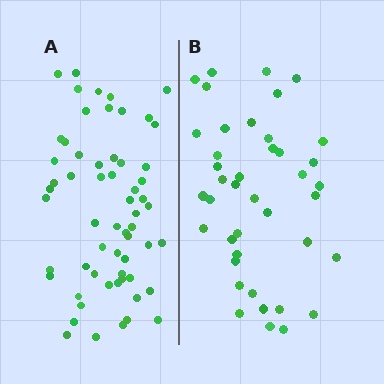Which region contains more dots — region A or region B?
Region A (the left region) has more dots.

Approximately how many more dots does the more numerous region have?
Region A has approximately 20 more dots than region B.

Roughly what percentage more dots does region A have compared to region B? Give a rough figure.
About 45% more.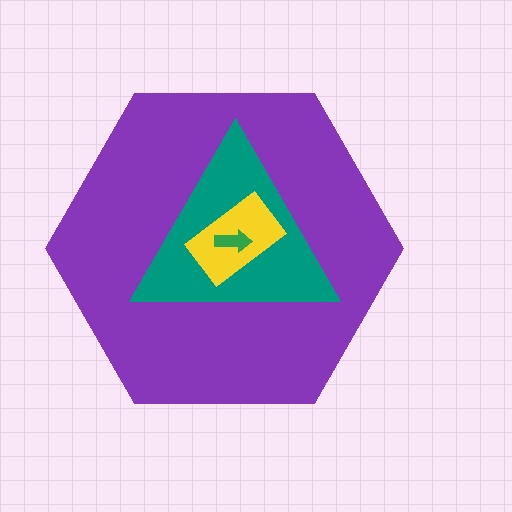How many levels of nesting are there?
4.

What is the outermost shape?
The purple hexagon.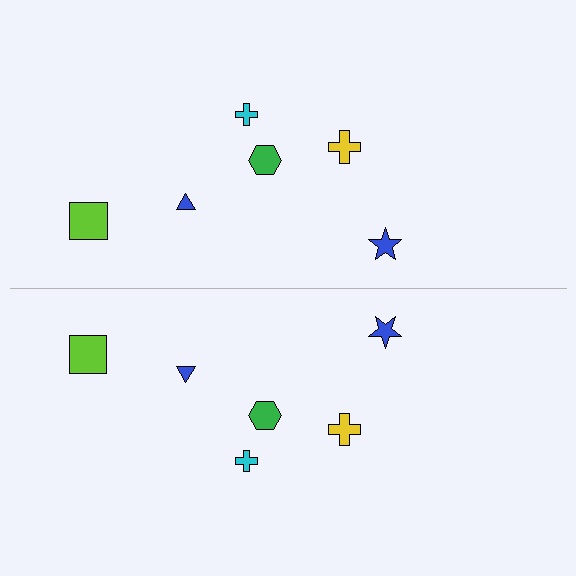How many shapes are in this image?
There are 12 shapes in this image.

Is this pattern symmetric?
Yes, this pattern has bilateral (reflection) symmetry.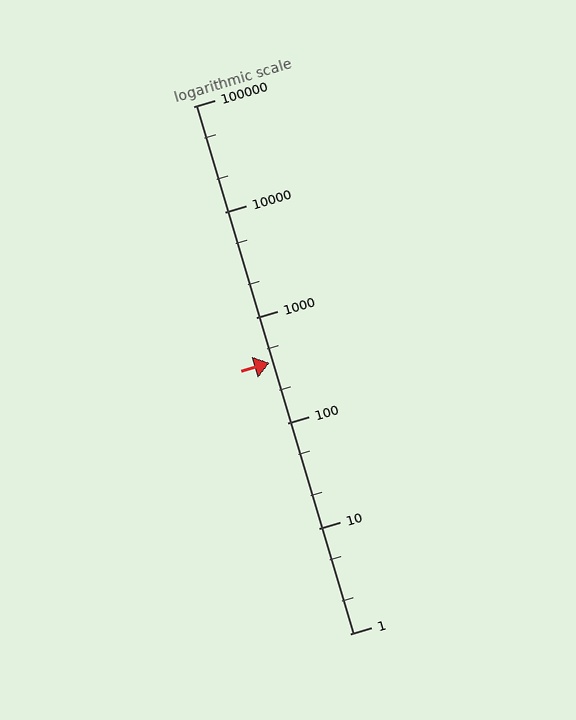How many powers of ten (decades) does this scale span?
The scale spans 5 decades, from 1 to 100000.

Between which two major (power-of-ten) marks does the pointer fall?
The pointer is between 100 and 1000.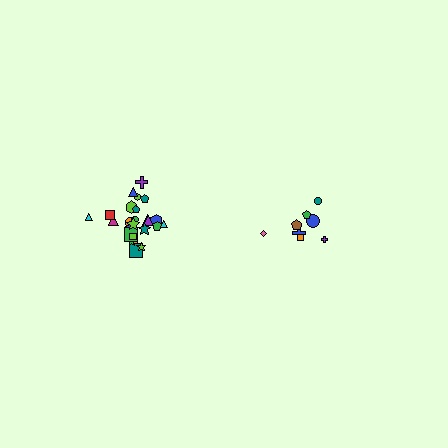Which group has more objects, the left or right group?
The left group.